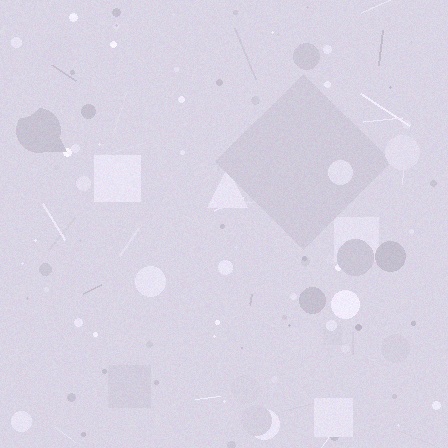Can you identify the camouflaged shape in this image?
The camouflaged shape is a diamond.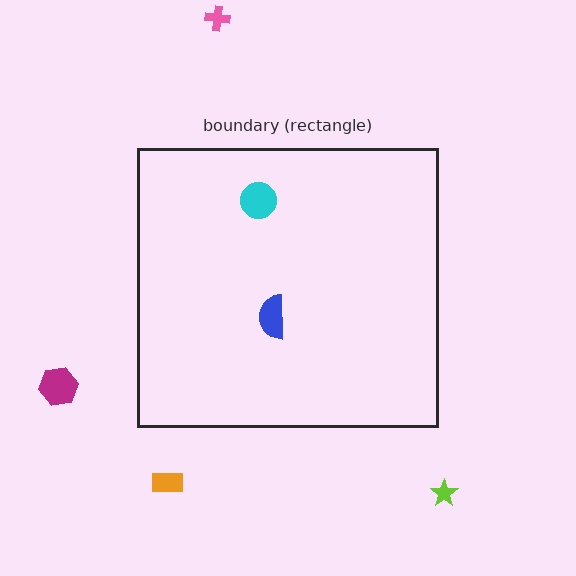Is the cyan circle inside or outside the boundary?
Inside.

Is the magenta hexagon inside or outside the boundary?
Outside.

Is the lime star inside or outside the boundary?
Outside.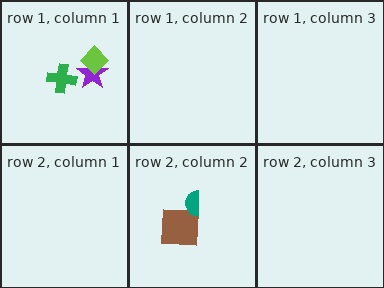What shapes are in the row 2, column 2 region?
The brown square, the teal semicircle.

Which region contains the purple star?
The row 1, column 1 region.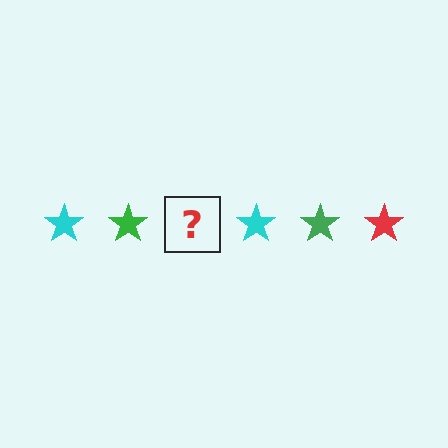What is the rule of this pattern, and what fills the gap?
The rule is that the pattern cycles through cyan, green, red stars. The gap should be filled with a red star.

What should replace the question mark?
The question mark should be replaced with a red star.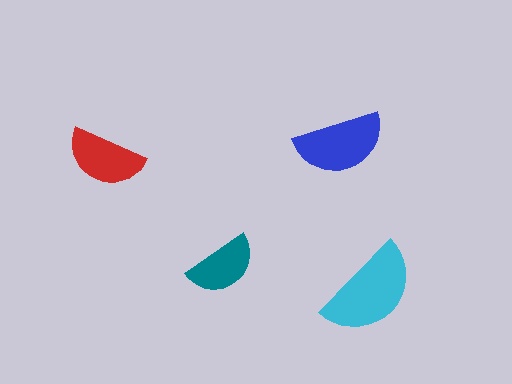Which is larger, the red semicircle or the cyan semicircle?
The cyan one.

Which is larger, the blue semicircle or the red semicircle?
The blue one.